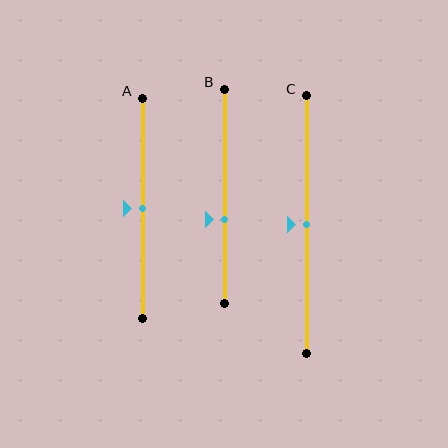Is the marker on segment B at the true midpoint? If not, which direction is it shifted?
No, the marker on segment B is shifted downward by about 11% of the segment length.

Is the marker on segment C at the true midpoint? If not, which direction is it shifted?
Yes, the marker on segment C is at the true midpoint.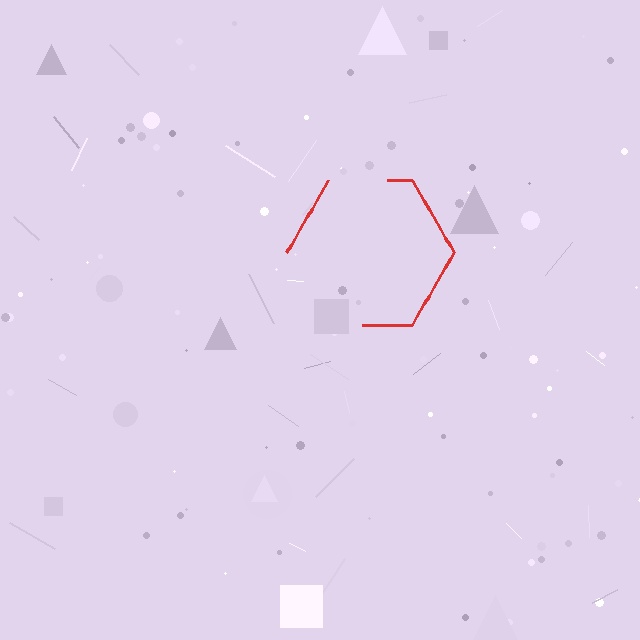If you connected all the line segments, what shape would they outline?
They would outline a hexagon.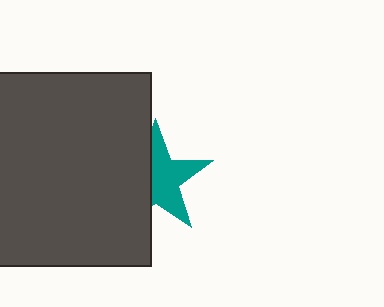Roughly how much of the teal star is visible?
About half of it is visible (roughly 58%).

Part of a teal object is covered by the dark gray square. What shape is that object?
It is a star.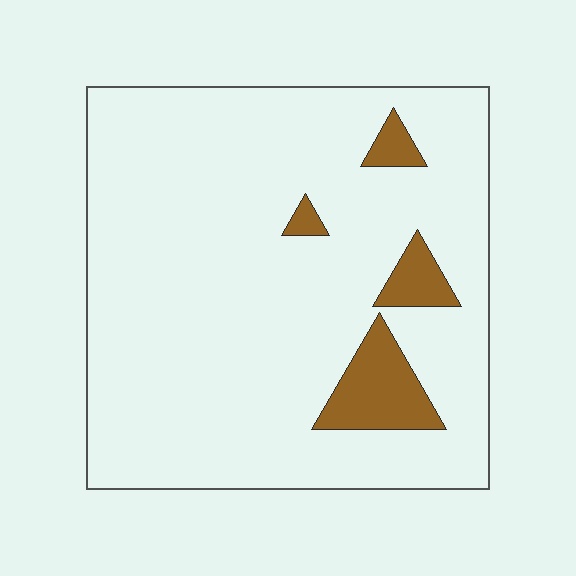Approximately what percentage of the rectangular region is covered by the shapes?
Approximately 10%.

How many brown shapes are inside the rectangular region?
4.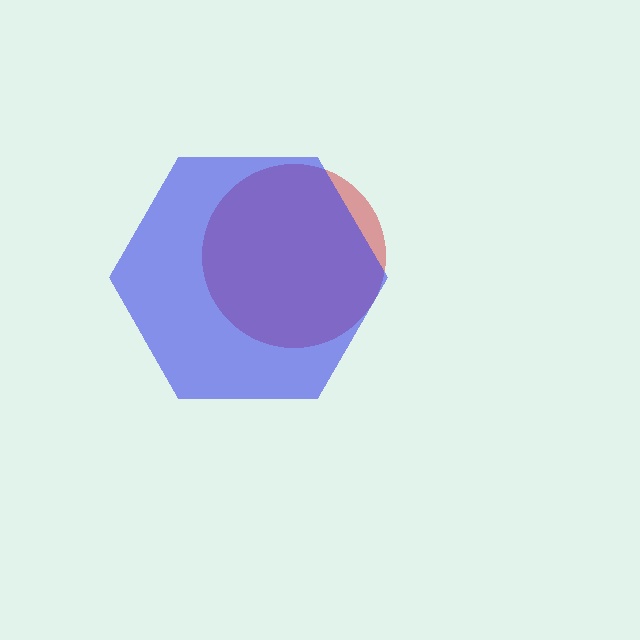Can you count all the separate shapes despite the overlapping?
Yes, there are 2 separate shapes.